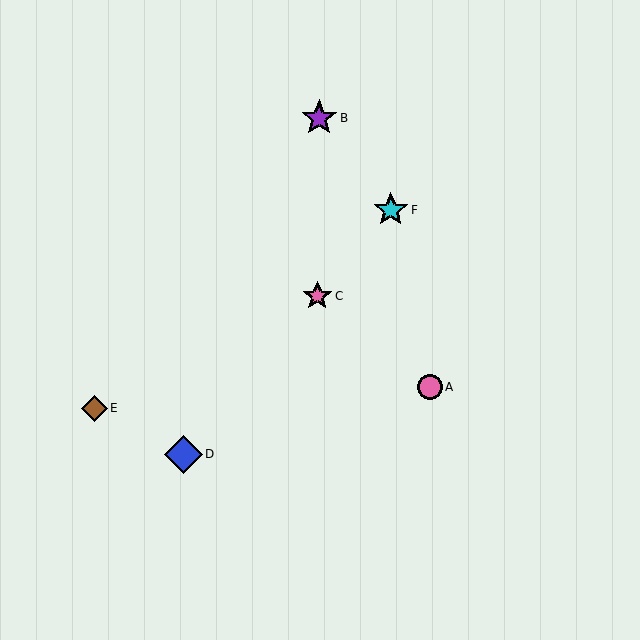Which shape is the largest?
The blue diamond (labeled D) is the largest.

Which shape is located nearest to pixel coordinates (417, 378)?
The pink circle (labeled A) at (430, 387) is nearest to that location.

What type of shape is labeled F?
Shape F is a cyan star.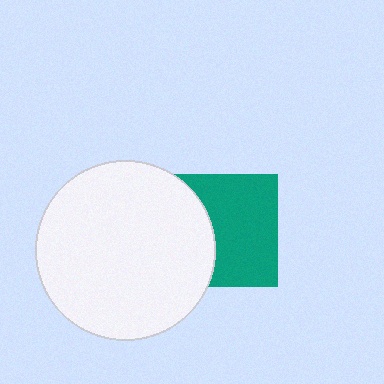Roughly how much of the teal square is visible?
About half of it is visible (roughly 63%).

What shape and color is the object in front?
The object in front is a white circle.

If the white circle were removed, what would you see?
You would see the complete teal square.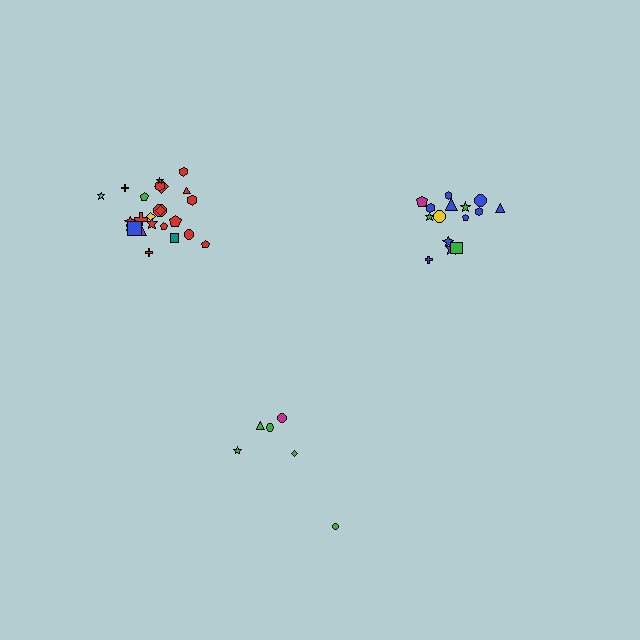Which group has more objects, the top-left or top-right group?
The top-left group.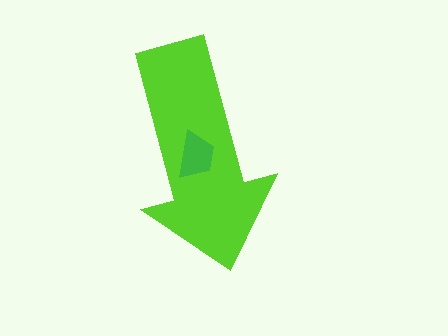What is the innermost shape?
The green trapezoid.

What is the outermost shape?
The lime arrow.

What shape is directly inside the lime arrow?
The green trapezoid.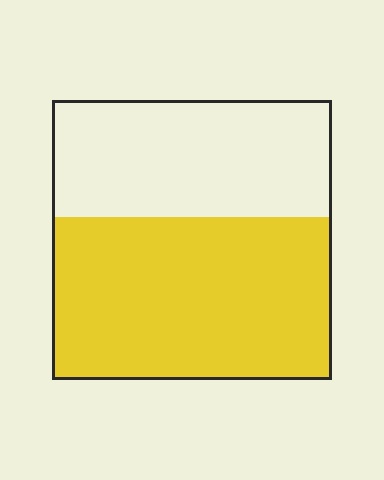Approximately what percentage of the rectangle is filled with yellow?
Approximately 60%.